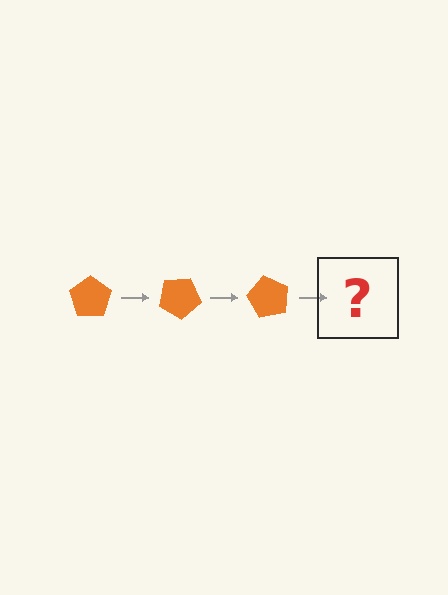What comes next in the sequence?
The next element should be an orange pentagon rotated 90 degrees.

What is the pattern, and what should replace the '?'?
The pattern is that the pentagon rotates 30 degrees each step. The '?' should be an orange pentagon rotated 90 degrees.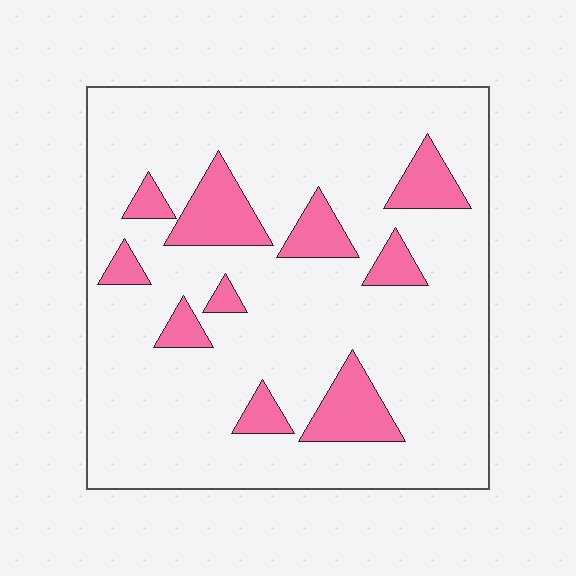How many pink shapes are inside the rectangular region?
10.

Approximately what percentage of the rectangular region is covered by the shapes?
Approximately 15%.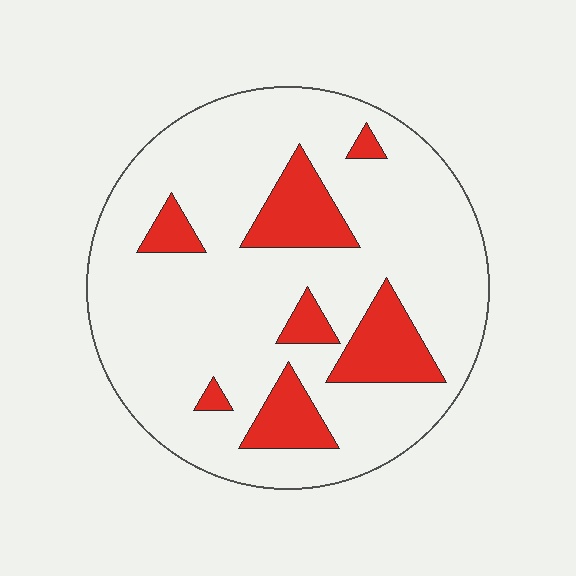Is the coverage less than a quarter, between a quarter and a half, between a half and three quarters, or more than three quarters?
Less than a quarter.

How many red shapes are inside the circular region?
7.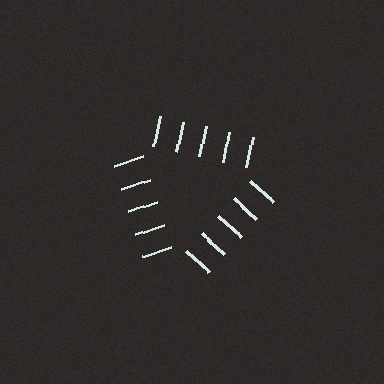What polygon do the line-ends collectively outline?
An illusory triangle — the line segments terminate on its edges but no continuous stroke is drawn.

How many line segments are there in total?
15 — 5 along each of the 3 edges.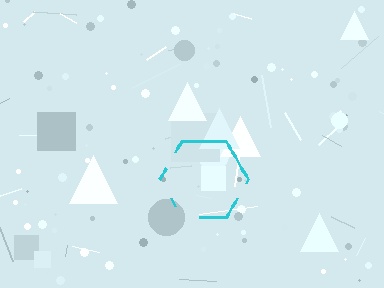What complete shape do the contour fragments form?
The contour fragments form a hexagon.